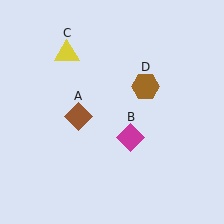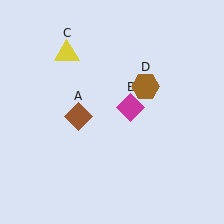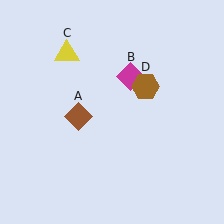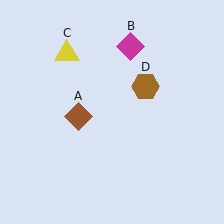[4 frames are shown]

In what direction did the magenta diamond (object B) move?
The magenta diamond (object B) moved up.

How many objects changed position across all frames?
1 object changed position: magenta diamond (object B).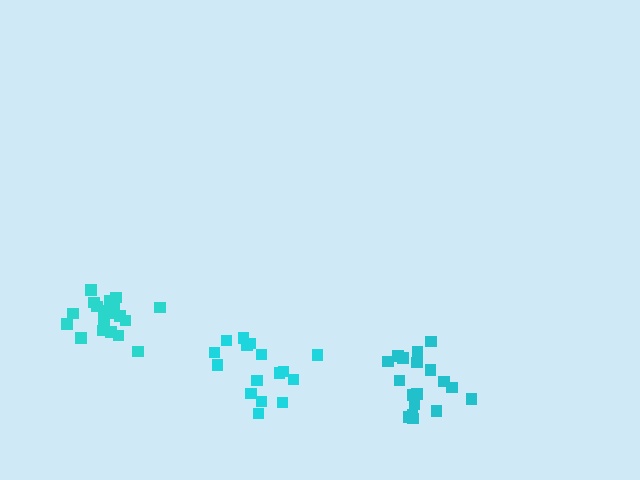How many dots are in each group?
Group 1: 18 dots, Group 2: 16 dots, Group 3: 19 dots (53 total).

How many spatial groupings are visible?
There are 3 spatial groupings.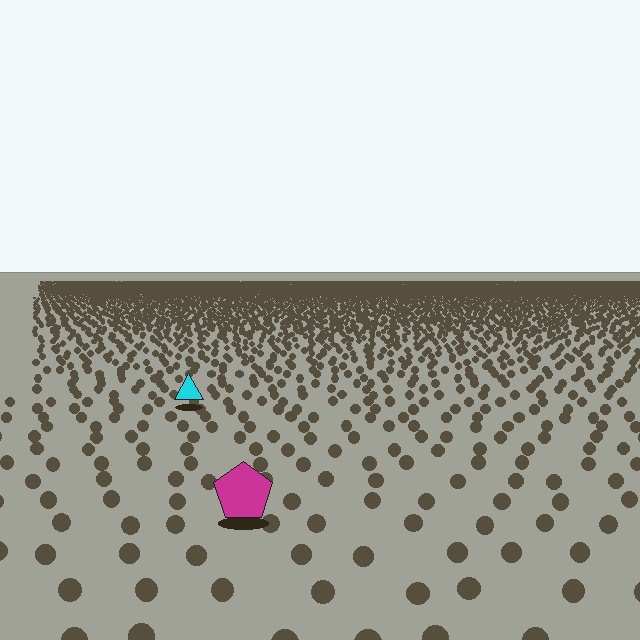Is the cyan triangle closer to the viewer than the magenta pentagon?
No. The magenta pentagon is closer — you can tell from the texture gradient: the ground texture is coarser near it.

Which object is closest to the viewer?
The magenta pentagon is closest. The texture marks near it are larger and more spread out.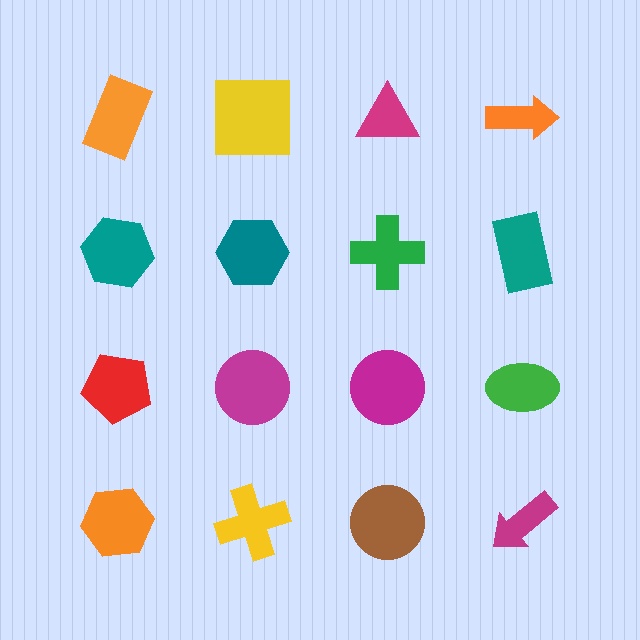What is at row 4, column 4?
A magenta arrow.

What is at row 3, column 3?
A magenta circle.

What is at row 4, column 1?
An orange hexagon.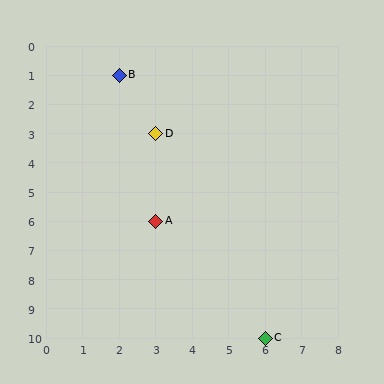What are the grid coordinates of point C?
Point C is at grid coordinates (6, 10).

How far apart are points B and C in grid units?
Points B and C are 4 columns and 9 rows apart (about 9.8 grid units diagonally).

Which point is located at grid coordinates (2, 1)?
Point B is at (2, 1).